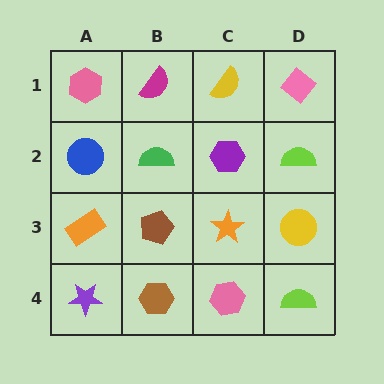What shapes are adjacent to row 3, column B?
A green semicircle (row 2, column B), a brown hexagon (row 4, column B), an orange rectangle (row 3, column A), an orange star (row 3, column C).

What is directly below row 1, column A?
A blue circle.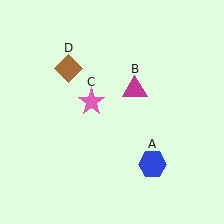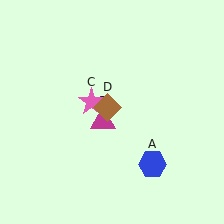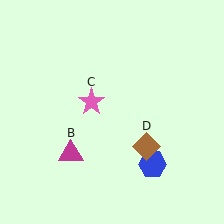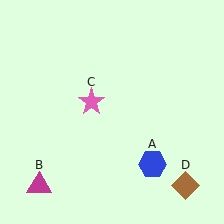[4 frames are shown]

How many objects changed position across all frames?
2 objects changed position: magenta triangle (object B), brown diamond (object D).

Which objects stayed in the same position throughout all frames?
Blue hexagon (object A) and pink star (object C) remained stationary.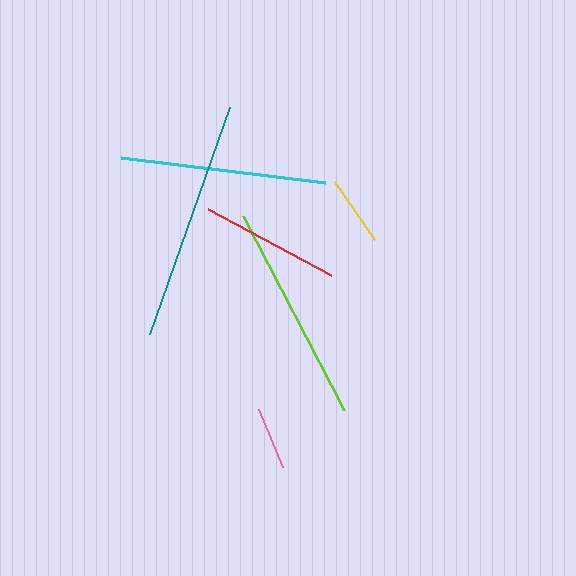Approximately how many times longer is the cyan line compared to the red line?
The cyan line is approximately 1.5 times the length of the red line.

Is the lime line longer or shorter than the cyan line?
The lime line is longer than the cyan line.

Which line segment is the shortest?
The pink line is the shortest at approximately 63 pixels.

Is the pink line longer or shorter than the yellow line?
The yellow line is longer than the pink line.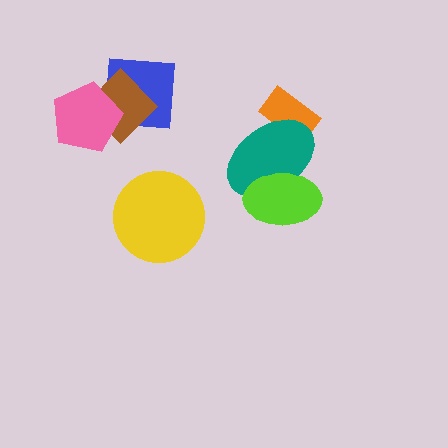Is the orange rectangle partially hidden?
Yes, it is partially covered by another shape.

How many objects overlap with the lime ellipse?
1 object overlaps with the lime ellipse.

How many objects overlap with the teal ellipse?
2 objects overlap with the teal ellipse.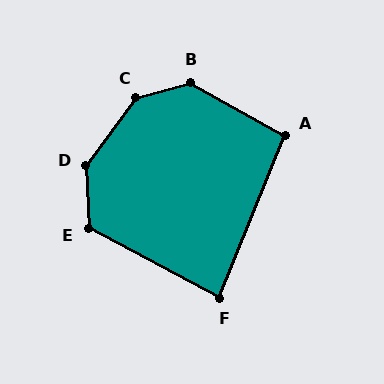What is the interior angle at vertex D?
Approximately 141 degrees (obtuse).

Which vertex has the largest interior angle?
C, at approximately 142 degrees.